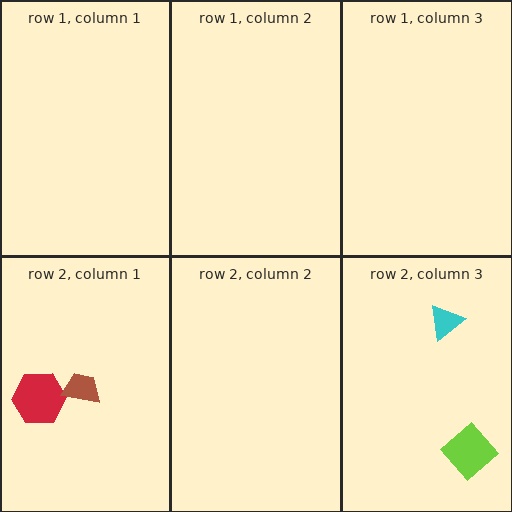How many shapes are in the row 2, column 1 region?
2.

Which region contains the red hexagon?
The row 2, column 1 region.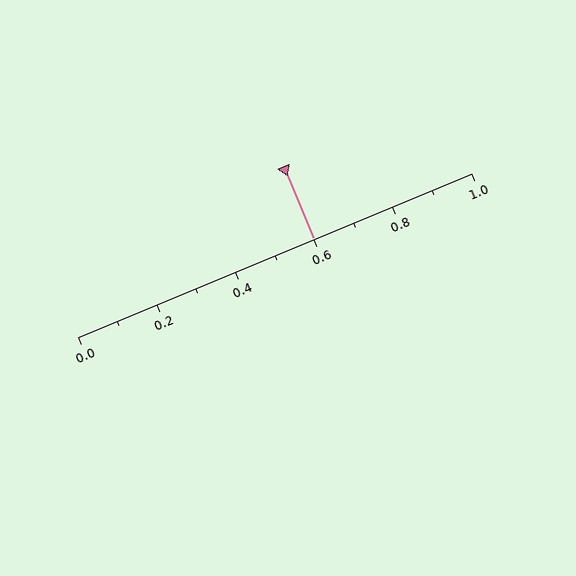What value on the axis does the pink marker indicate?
The marker indicates approximately 0.6.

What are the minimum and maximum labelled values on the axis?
The axis runs from 0.0 to 1.0.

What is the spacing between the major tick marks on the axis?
The major ticks are spaced 0.2 apart.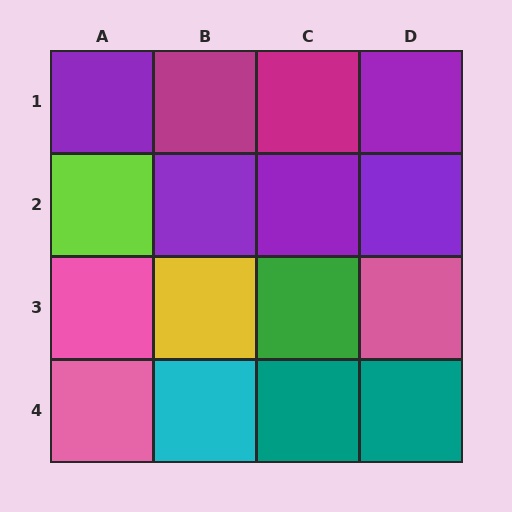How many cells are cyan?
1 cell is cyan.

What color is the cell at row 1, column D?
Purple.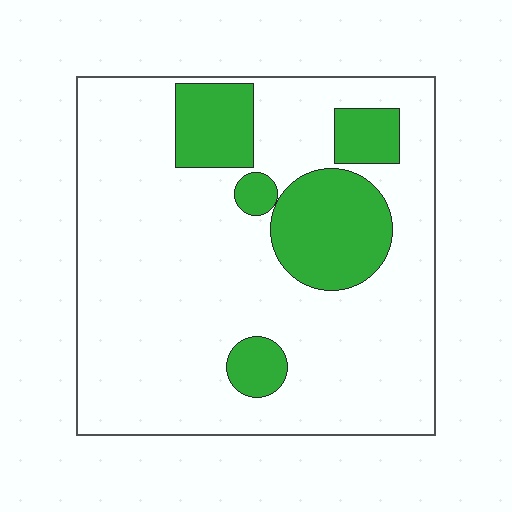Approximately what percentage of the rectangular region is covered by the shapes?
Approximately 20%.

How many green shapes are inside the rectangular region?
5.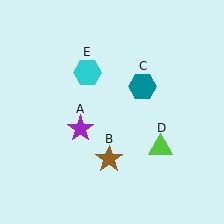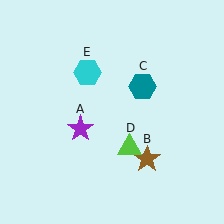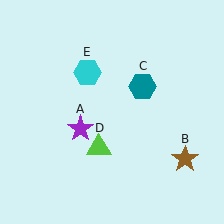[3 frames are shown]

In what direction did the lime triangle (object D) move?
The lime triangle (object D) moved left.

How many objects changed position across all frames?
2 objects changed position: brown star (object B), lime triangle (object D).